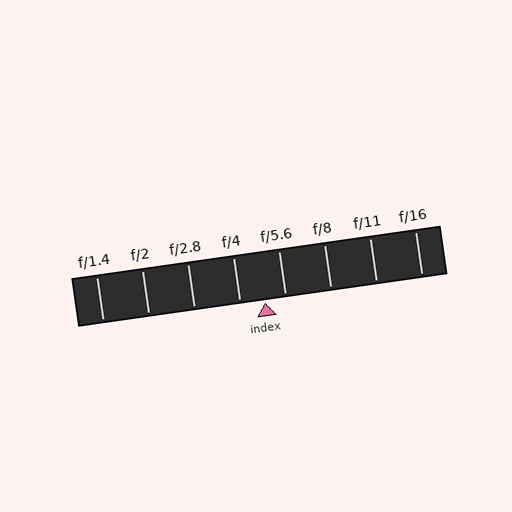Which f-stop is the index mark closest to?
The index mark is closest to f/5.6.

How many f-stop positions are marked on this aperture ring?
There are 8 f-stop positions marked.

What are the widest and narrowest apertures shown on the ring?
The widest aperture shown is f/1.4 and the narrowest is f/16.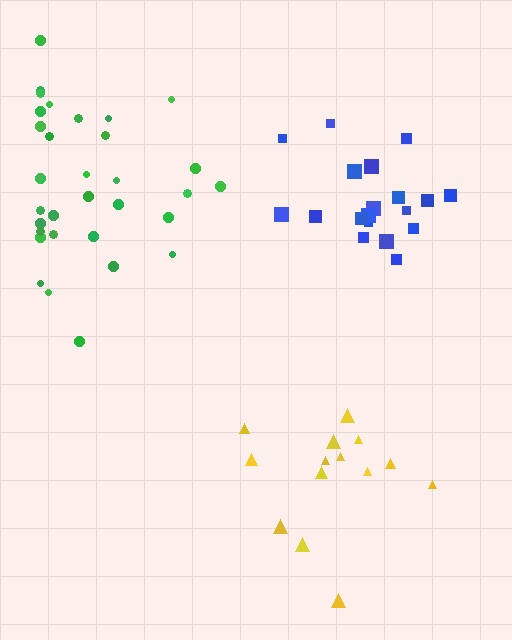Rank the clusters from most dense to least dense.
blue, green, yellow.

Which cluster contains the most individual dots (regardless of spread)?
Green (33).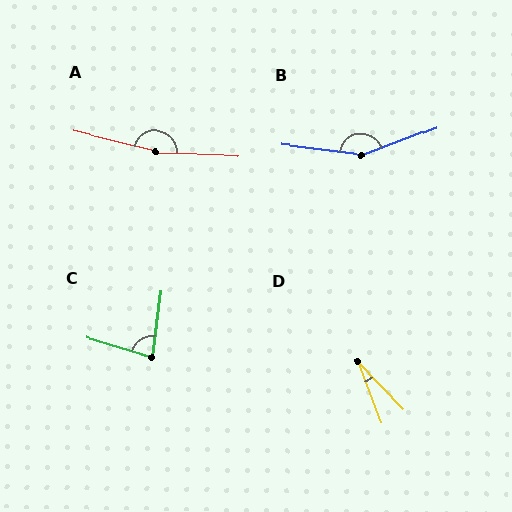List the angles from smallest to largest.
D (23°), C (80°), B (152°), A (168°).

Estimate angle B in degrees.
Approximately 152 degrees.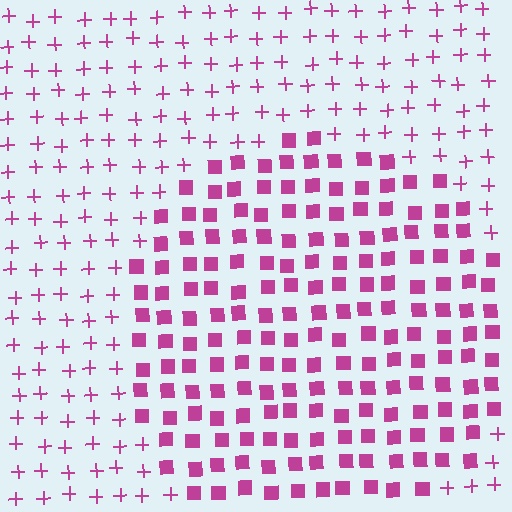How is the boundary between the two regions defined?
The boundary is defined by a change in element shape: squares inside vs. plus signs outside. All elements share the same color and spacing.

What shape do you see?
I see a circle.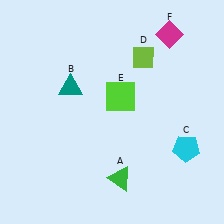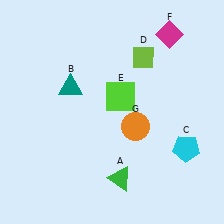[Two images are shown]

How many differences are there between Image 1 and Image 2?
There is 1 difference between the two images.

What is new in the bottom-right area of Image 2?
An orange circle (G) was added in the bottom-right area of Image 2.